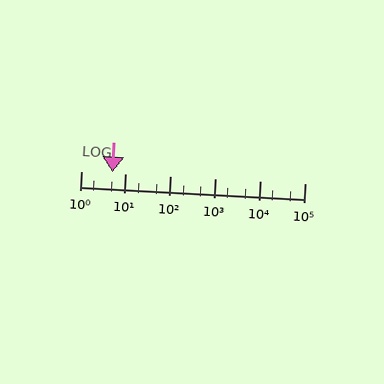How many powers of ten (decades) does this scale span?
The scale spans 5 decades, from 1 to 100000.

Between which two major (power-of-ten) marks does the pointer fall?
The pointer is between 1 and 10.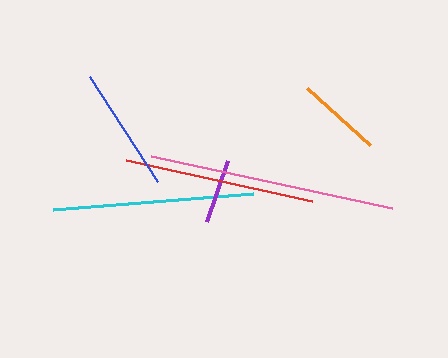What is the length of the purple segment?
The purple segment is approximately 65 pixels long.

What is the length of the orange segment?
The orange segment is approximately 85 pixels long.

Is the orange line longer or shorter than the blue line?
The blue line is longer than the orange line.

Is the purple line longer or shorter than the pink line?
The pink line is longer than the purple line.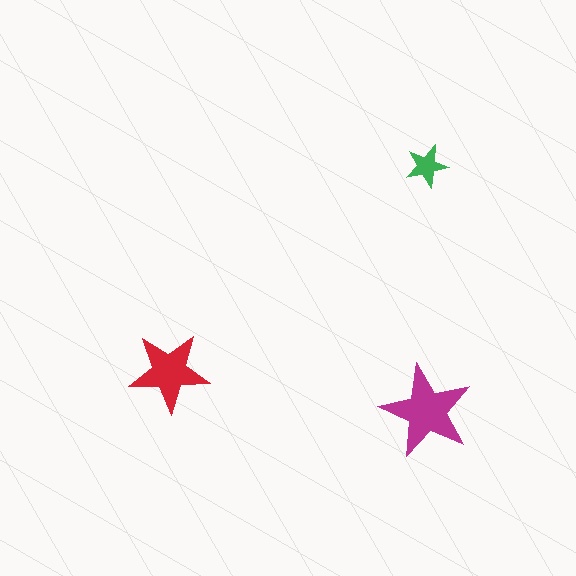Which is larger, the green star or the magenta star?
The magenta one.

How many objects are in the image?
There are 3 objects in the image.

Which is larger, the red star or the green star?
The red one.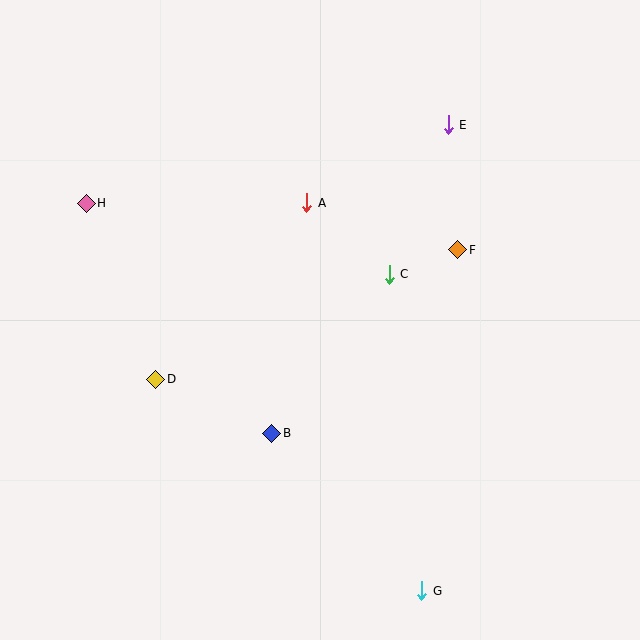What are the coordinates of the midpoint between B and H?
The midpoint between B and H is at (179, 318).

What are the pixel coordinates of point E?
Point E is at (448, 125).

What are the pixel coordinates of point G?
Point G is at (422, 591).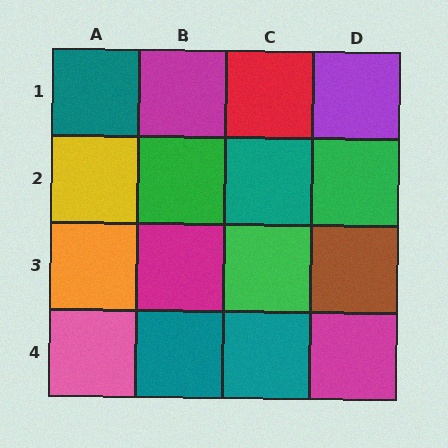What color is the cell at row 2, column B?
Green.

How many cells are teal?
4 cells are teal.